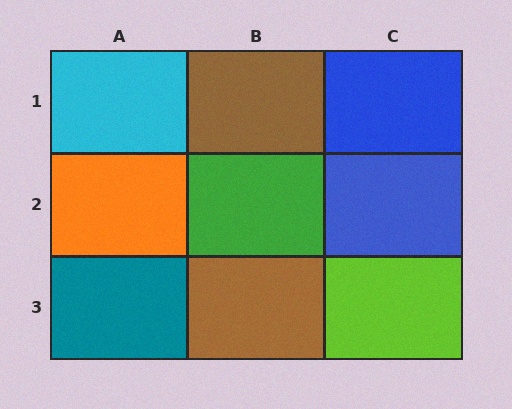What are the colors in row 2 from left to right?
Orange, green, blue.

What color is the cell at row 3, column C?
Lime.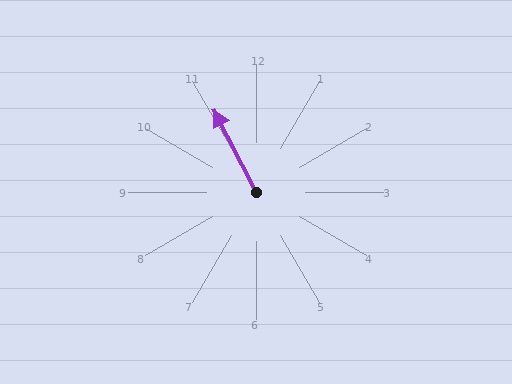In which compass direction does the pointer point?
Northwest.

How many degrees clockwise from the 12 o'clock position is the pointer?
Approximately 333 degrees.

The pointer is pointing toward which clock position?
Roughly 11 o'clock.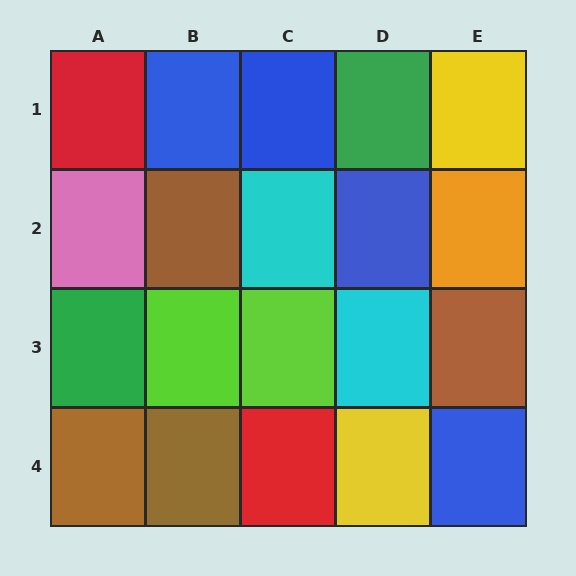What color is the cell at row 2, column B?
Brown.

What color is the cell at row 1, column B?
Blue.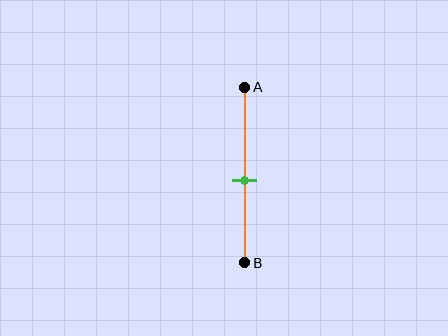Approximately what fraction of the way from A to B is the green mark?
The green mark is approximately 55% of the way from A to B.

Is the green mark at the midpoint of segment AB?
No, the mark is at about 55% from A, not at the 50% midpoint.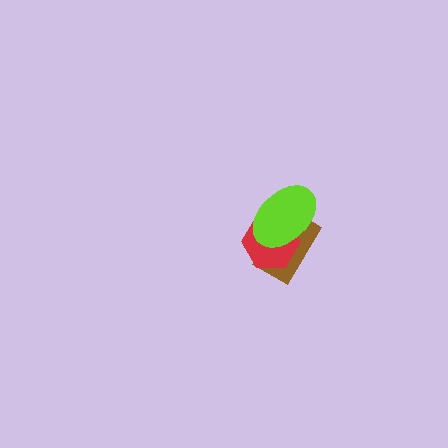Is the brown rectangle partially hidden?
Yes, it is partially covered by another shape.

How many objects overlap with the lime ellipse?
2 objects overlap with the lime ellipse.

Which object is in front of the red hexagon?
The lime ellipse is in front of the red hexagon.